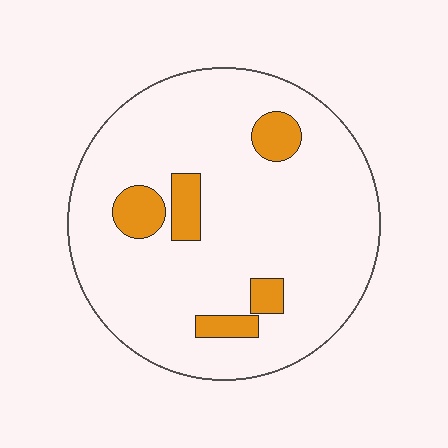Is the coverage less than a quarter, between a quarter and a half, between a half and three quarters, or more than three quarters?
Less than a quarter.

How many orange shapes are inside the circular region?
5.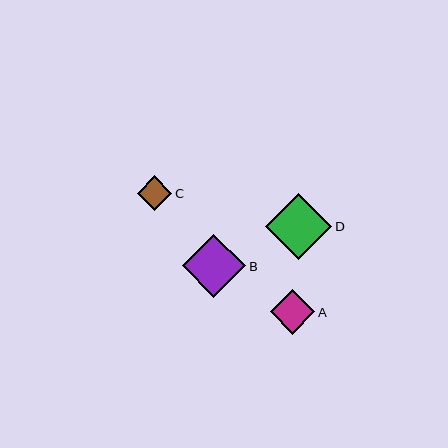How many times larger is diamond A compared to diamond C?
Diamond A is approximately 1.3 times the size of diamond C.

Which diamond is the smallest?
Diamond C is the smallest with a size of approximately 35 pixels.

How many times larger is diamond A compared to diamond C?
Diamond A is approximately 1.3 times the size of diamond C.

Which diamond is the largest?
Diamond D is the largest with a size of approximately 66 pixels.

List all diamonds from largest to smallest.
From largest to smallest: D, B, A, C.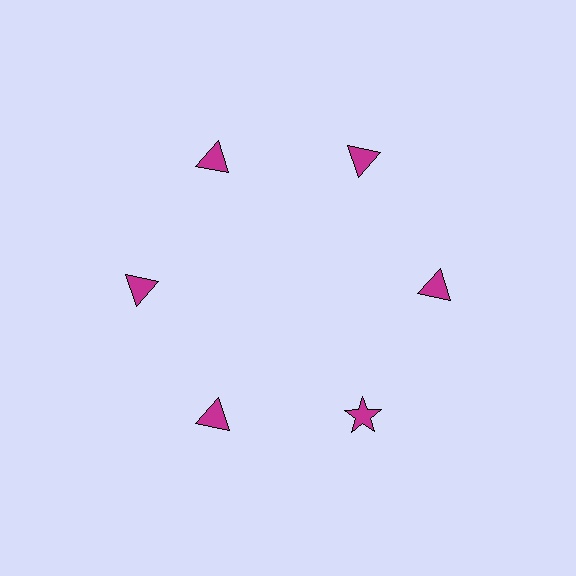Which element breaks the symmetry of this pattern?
The magenta star at roughly the 5 o'clock position breaks the symmetry. All other shapes are magenta triangles.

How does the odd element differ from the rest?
It has a different shape: star instead of triangle.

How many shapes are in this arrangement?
There are 6 shapes arranged in a ring pattern.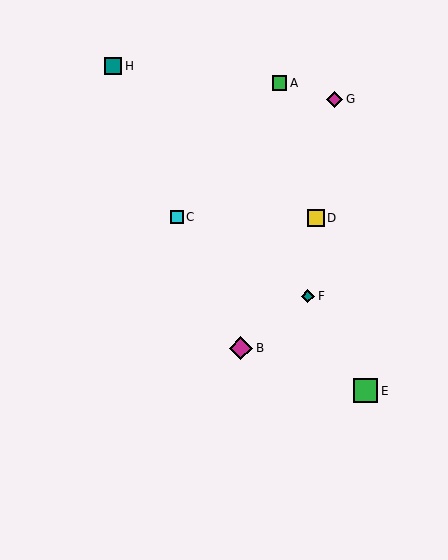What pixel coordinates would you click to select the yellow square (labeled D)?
Click at (316, 218) to select the yellow square D.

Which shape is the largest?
The green square (labeled E) is the largest.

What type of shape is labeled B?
Shape B is a magenta diamond.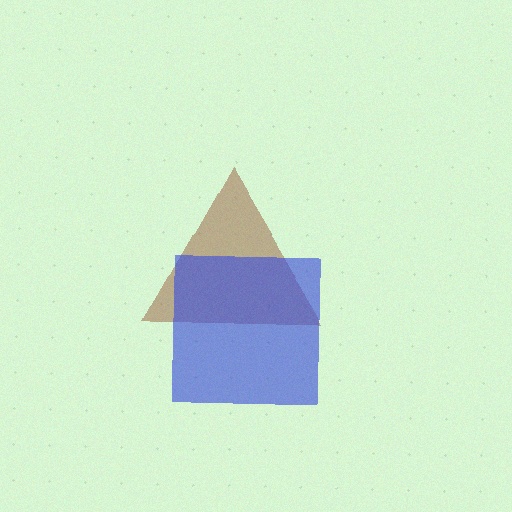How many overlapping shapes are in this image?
There are 2 overlapping shapes in the image.